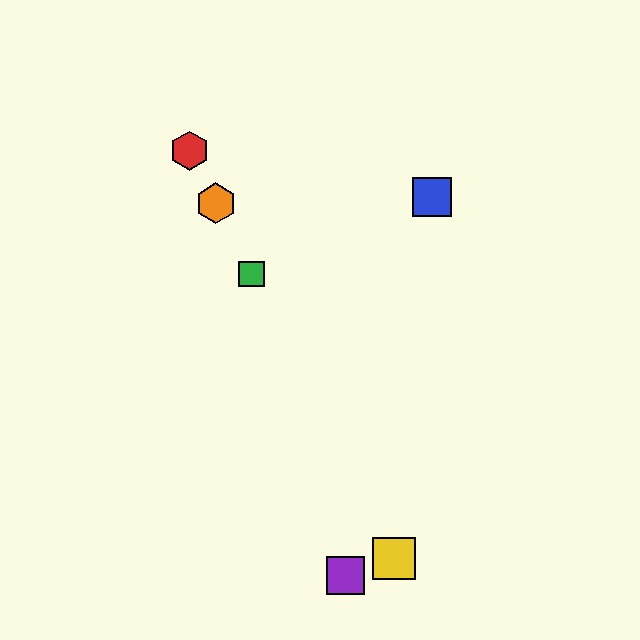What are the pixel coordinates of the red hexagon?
The red hexagon is at (189, 151).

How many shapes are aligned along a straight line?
4 shapes (the red hexagon, the green square, the yellow square, the orange hexagon) are aligned along a straight line.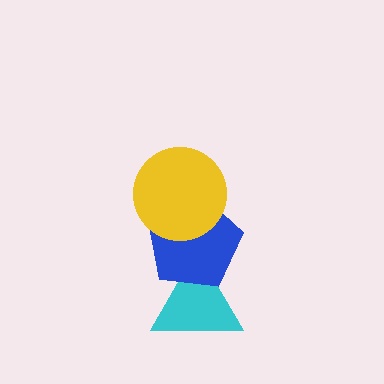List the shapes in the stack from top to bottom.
From top to bottom: the yellow circle, the blue pentagon, the cyan triangle.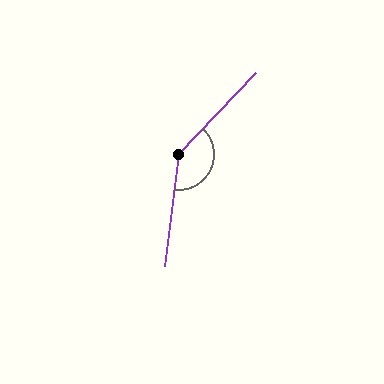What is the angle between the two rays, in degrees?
Approximately 143 degrees.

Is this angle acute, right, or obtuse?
It is obtuse.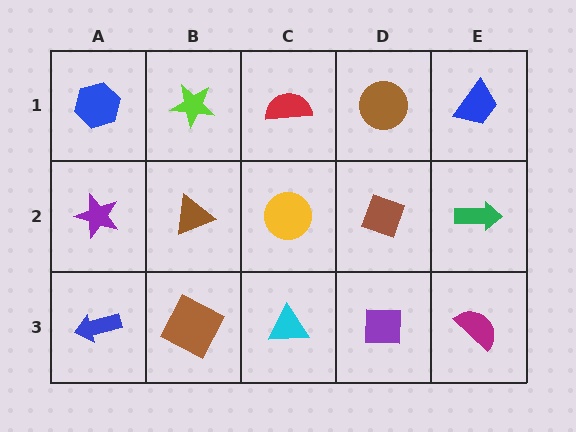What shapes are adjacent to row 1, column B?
A brown triangle (row 2, column B), a blue hexagon (row 1, column A), a red semicircle (row 1, column C).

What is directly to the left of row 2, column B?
A purple star.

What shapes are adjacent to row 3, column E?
A green arrow (row 2, column E), a purple square (row 3, column D).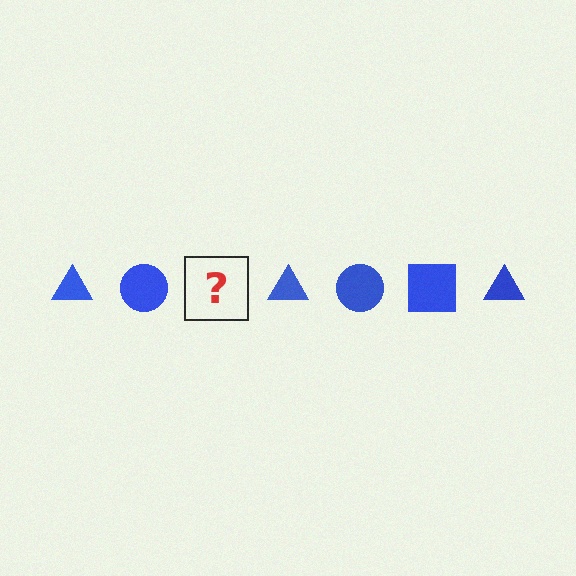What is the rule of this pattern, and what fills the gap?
The rule is that the pattern cycles through triangle, circle, square shapes in blue. The gap should be filled with a blue square.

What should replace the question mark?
The question mark should be replaced with a blue square.